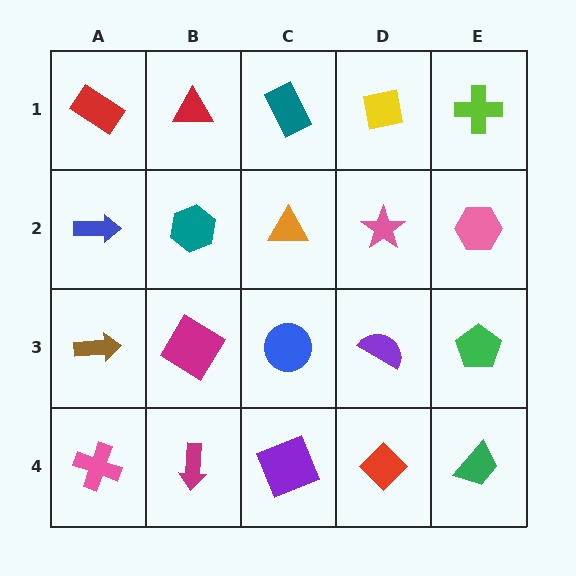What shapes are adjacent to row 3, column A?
A blue arrow (row 2, column A), a pink cross (row 4, column A), a magenta diamond (row 3, column B).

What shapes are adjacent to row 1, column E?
A pink hexagon (row 2, column E), a yellow square (row 1, column D).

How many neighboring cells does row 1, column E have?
2.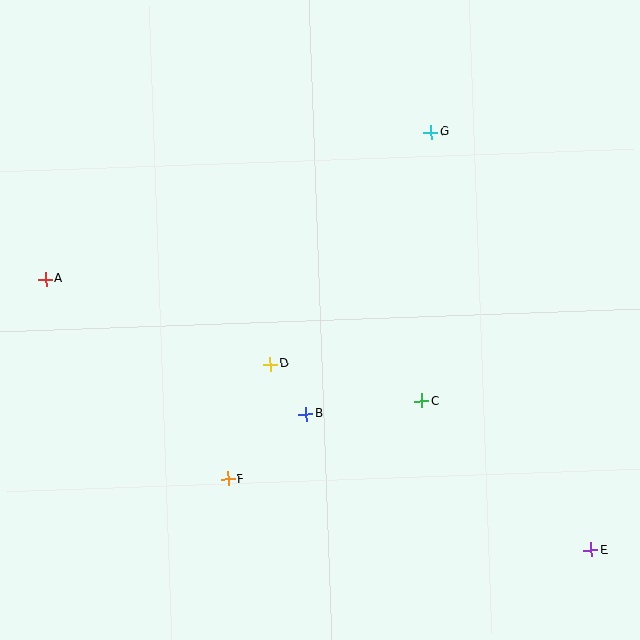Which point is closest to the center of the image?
Point D at (270, 364) is closest to the center.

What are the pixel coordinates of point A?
Point A is at (45, 279).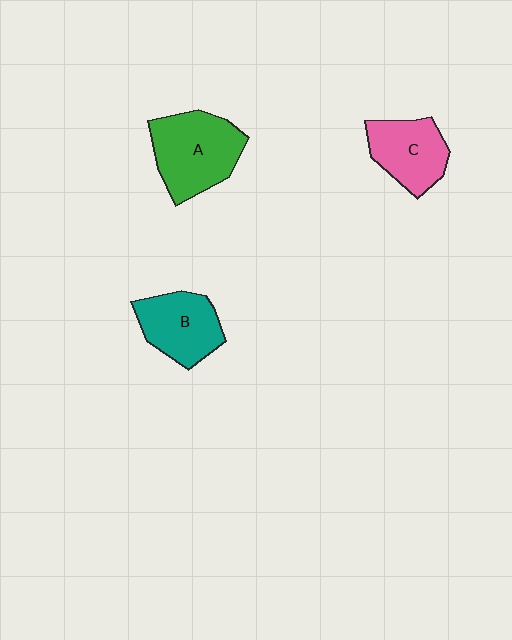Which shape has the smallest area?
Shape C (pink).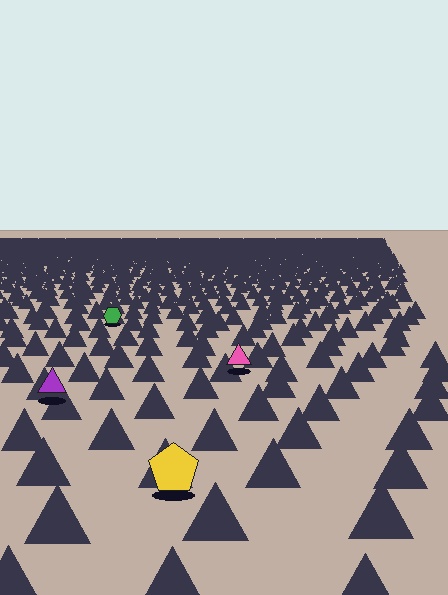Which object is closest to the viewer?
The yellow pentagon is closest. The texture marks near it are larger and more spread out.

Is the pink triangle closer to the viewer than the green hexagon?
Yes. The pink triangle is closer — you can tell from the texture gradient: the ground texture is coarser near it.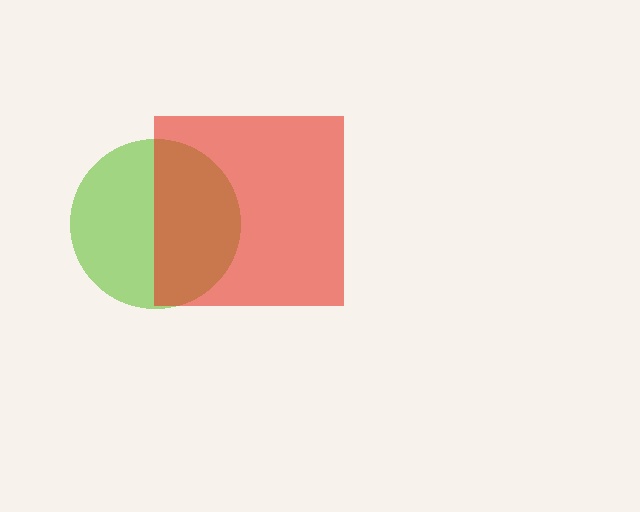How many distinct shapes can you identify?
There are 2 distinct shapes: a lime circle, a red square.